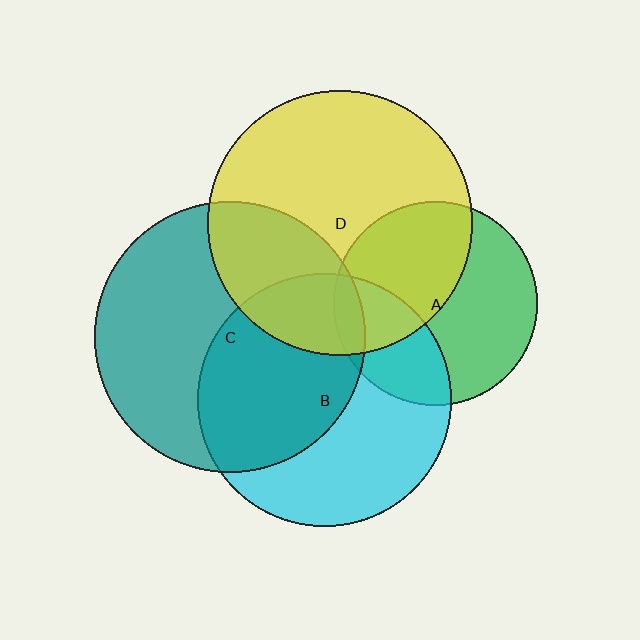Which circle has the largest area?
Circle C (teal).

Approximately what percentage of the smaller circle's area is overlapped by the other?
Approximately 30%.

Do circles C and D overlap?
Yes.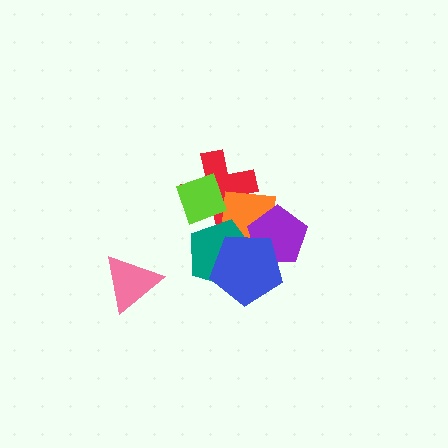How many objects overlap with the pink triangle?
0 objects overlap with the pink triangle.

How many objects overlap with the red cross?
2 objects overlap with the red cross.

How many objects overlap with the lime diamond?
2 objects overlap with the lime diamond.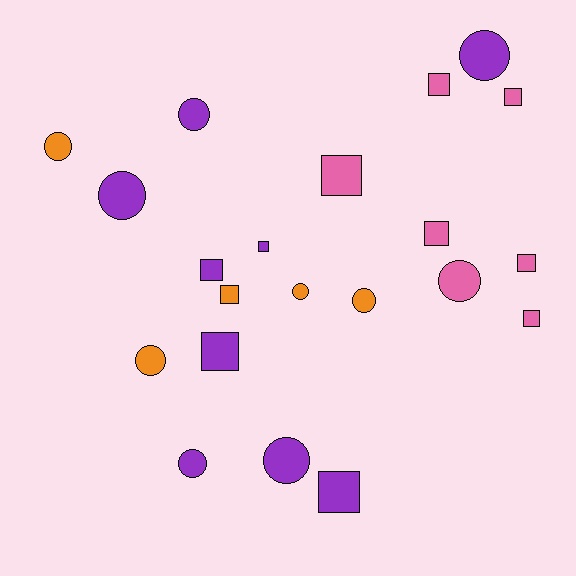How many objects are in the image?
There are 21 objects.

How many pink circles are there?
There is 1 pink circle.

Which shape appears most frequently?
Square, with 11 objects.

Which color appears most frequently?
Purple, with 9 objects.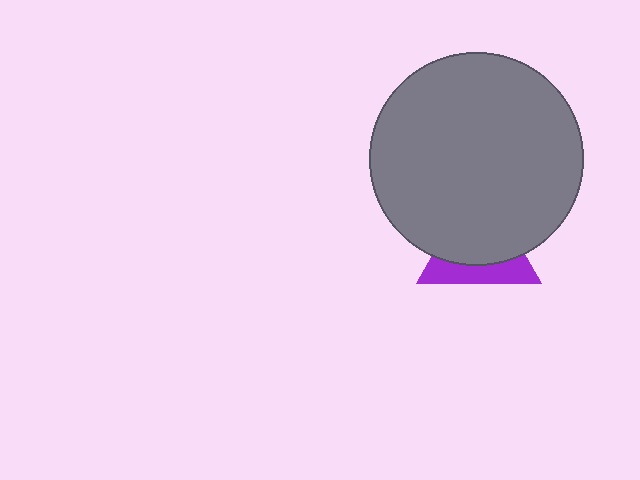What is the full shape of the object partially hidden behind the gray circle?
The partially hidden object is a purple triangle.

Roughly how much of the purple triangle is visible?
A small part of it is visible (roughly 35%).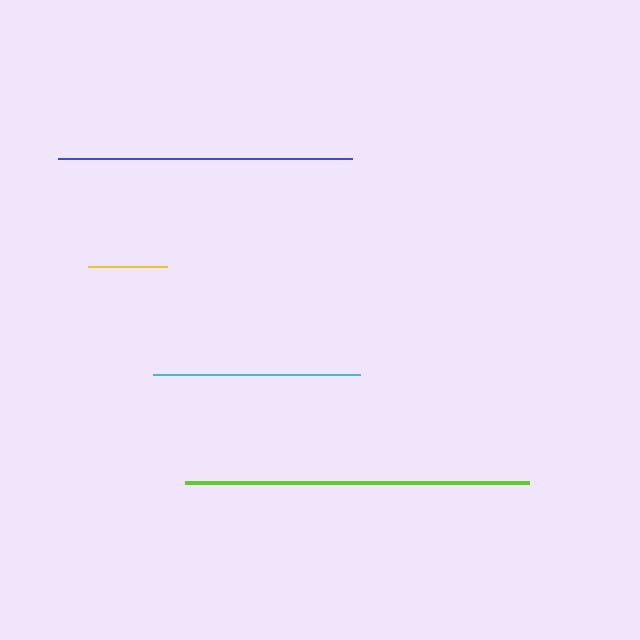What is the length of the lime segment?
The lime segment is approximately 344 pixels long.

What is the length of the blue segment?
The blue segment is approximately 294 pixels long.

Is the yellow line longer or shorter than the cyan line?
The cyan line is longer than the yellow line.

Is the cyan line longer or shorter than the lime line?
The lime line is longer than the cyan line.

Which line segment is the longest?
The lime line is the longest at approximately 344 pixels.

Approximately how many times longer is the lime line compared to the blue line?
The lime line is approximately 1.2 times the length of the blue line.